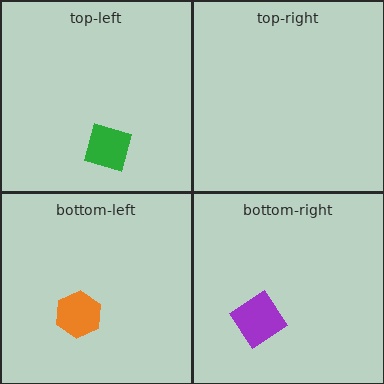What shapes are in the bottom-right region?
The purple diamond.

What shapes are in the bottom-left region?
The orange hexagon.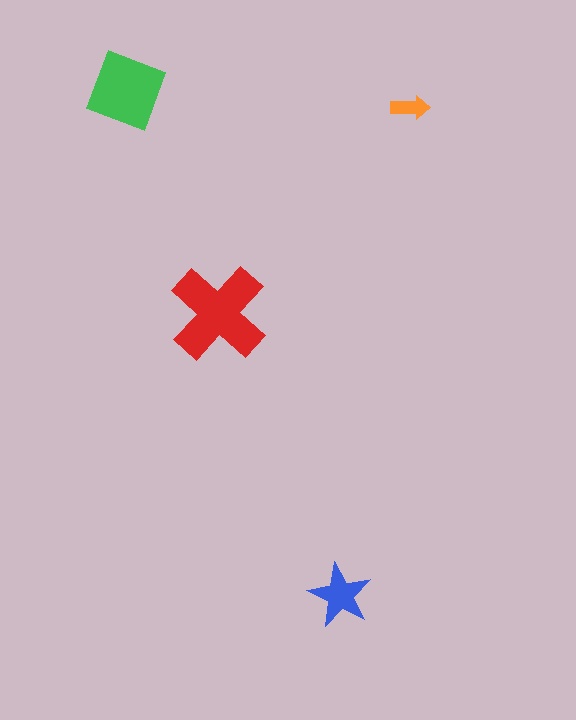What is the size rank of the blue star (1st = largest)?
3rd.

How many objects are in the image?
There are 4 objects in the image.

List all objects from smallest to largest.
The orange arrow, the blue star, the green diamond, the red cross.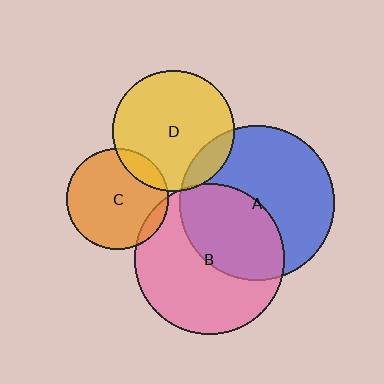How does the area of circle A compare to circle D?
Approximately 1.6 times.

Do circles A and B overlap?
Yes.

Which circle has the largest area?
Circle A (blue).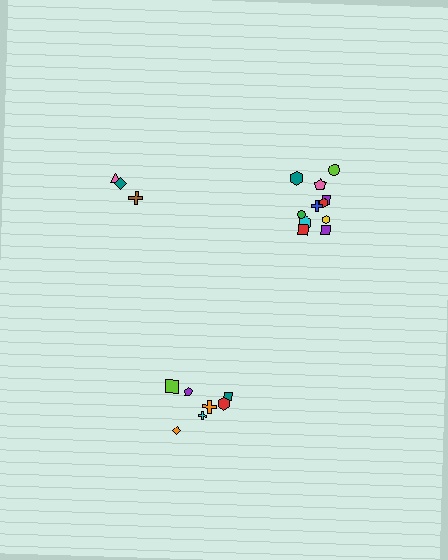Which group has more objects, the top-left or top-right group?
The top-right group.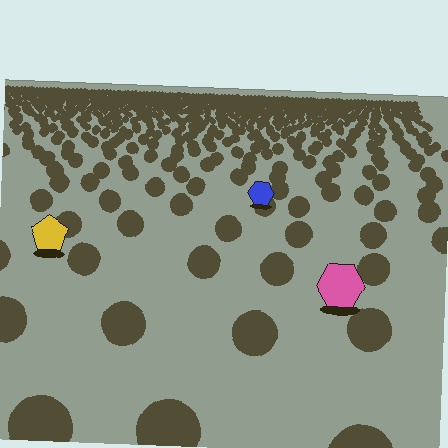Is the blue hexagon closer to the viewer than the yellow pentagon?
No. The yellow pentagon is closer — you can tell from the texture gradient: the ground texture is coarser near it.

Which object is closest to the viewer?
The pink hexagon is closest. The texture marks near it are larger and more spread out.